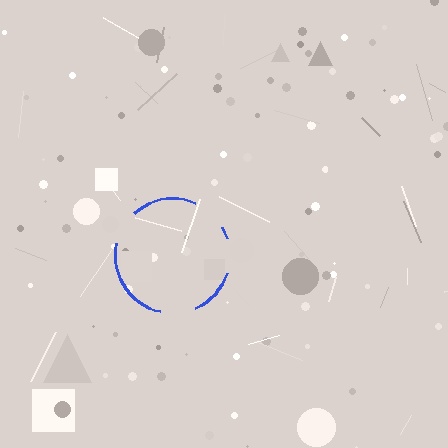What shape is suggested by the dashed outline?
The dashed outline suggests a circle.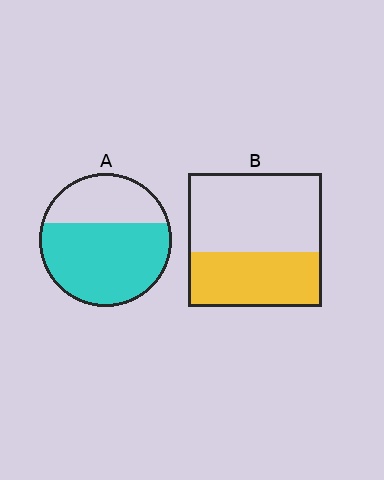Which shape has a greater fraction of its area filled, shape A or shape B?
Shape A.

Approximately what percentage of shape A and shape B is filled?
A is approximately 65% and B is approximately 40%.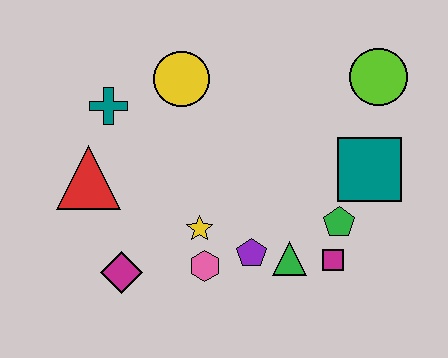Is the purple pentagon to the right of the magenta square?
No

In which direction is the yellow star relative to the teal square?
The yellow star is to the left of the teal square.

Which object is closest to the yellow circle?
The teal cross is closest to the yellow circle.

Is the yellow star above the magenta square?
Yes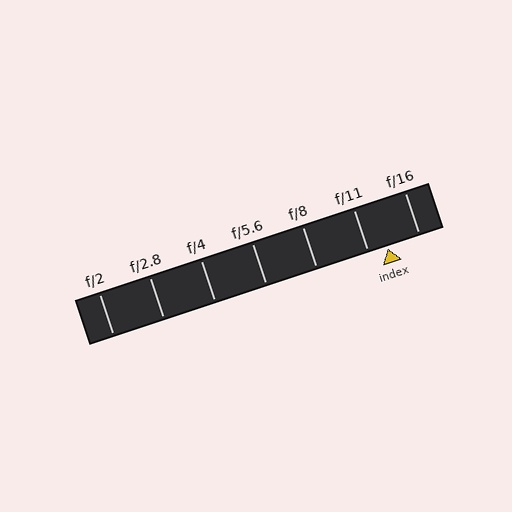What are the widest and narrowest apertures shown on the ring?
The widest aperture shown is f/2 and the narrowest is f/16.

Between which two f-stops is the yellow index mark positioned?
The index mark is between f/11 and f/16.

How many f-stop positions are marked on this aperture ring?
There are 7 f-stop positions marked.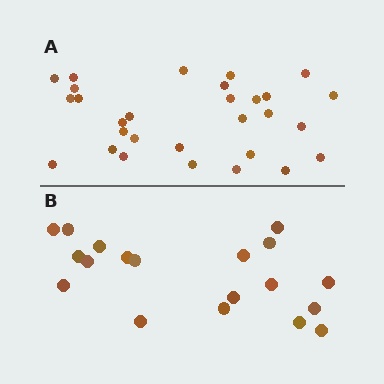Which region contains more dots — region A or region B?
Region A (the top region) has more dots.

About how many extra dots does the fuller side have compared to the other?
Region A has roughly 10 or so more dots than region B.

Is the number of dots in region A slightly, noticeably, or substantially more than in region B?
Region A has substantially more. The ratio is roughly 1.5 to 1.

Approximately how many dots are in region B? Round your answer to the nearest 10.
About 20 dots. (The exact count is 19, which rounds to 20.)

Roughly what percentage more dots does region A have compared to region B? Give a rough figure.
About 55% more.